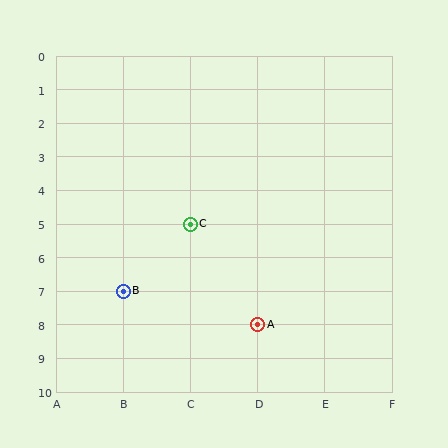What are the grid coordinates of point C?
Point C is at grid coordinates (C, 5).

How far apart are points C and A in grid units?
Points C and A are 1 column and 3 rows apart (about 3.2 grid units diagonally).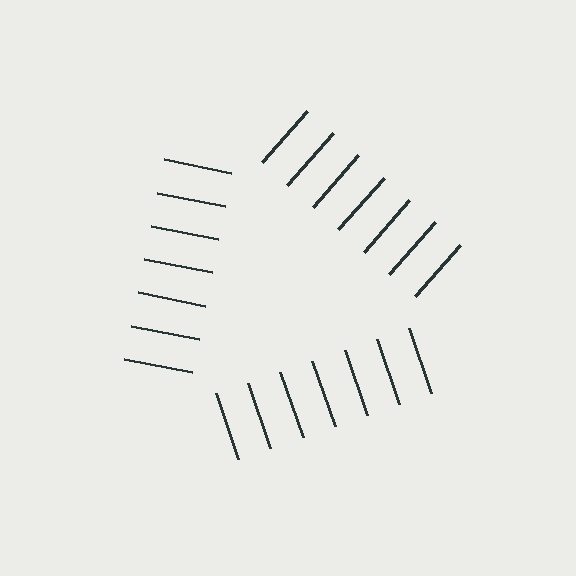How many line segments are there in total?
21 — 7 along each of the 3 edges.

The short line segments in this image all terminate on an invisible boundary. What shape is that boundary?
An illusory triangle — the line segments terminate on its edges but no continuous stroke is drawn.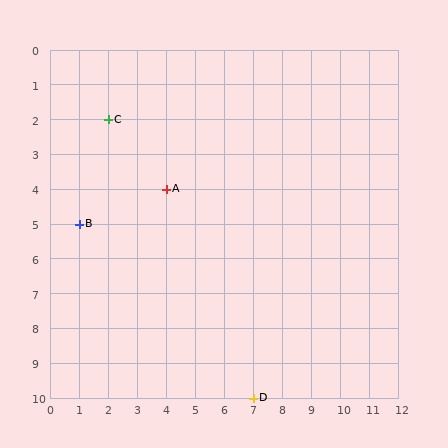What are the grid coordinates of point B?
Point B is at grid coordinates (1, 5).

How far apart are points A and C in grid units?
Points A and C are 2 columns and 2 rows apart (about 2.8 grid units diagonally).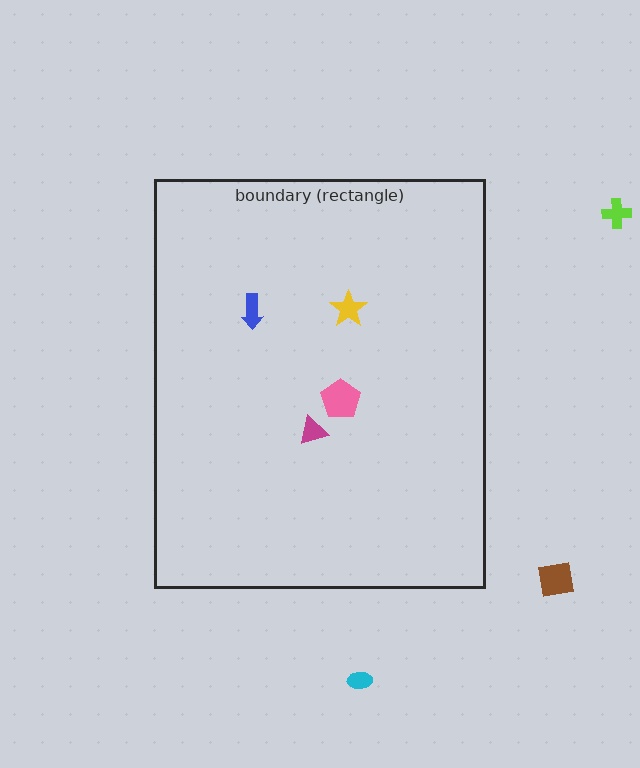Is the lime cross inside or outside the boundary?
Outside.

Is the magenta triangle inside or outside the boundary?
Inside.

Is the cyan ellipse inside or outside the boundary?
Outside.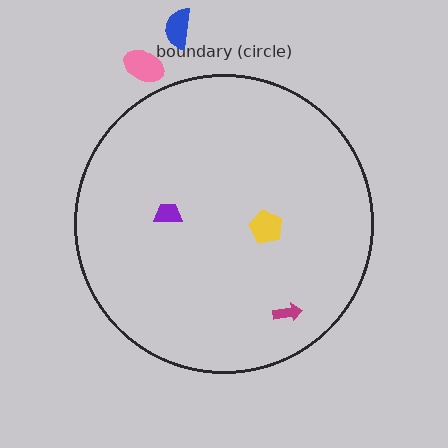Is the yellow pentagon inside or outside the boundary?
Inside.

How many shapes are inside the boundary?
3 inside, 2 outside.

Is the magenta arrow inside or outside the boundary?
Inside.